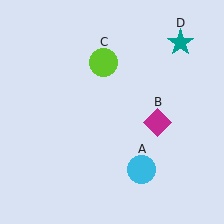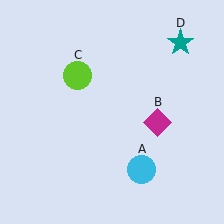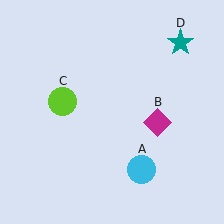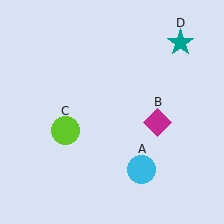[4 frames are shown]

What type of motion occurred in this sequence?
The lime circle (object C) rotated counterclockwise around the center of the scene.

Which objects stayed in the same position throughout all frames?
Cyan circle (object A) and magenta diamond (object B) and teal star (object D) remained stationary.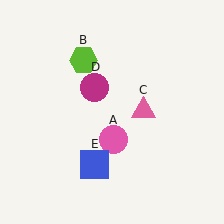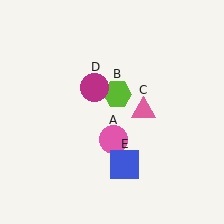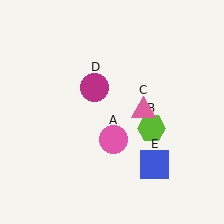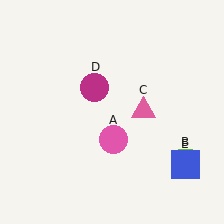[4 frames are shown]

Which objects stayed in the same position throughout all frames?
Pink circle (object A) and pink triangle (object C) and magenta circle (object D) remained stationary.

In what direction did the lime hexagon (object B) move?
The lime hexagon (object B) moved down and to the right.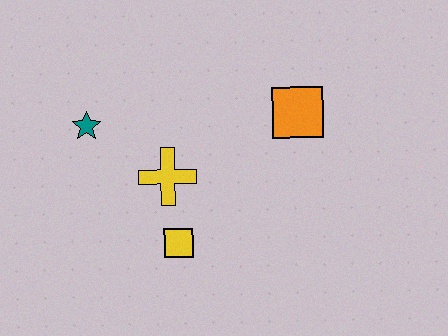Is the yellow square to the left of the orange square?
Yes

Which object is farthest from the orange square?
The teal star is farthest from the orange square.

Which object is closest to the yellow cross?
The yellow square is closest to the yellow cross.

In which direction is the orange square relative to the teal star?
The orange square is to the right of the teal star.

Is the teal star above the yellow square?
Yes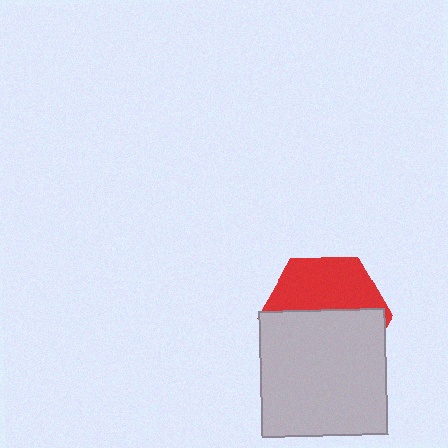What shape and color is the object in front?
The object in front is a light gray square.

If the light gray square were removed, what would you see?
You would see the complete red hexagon.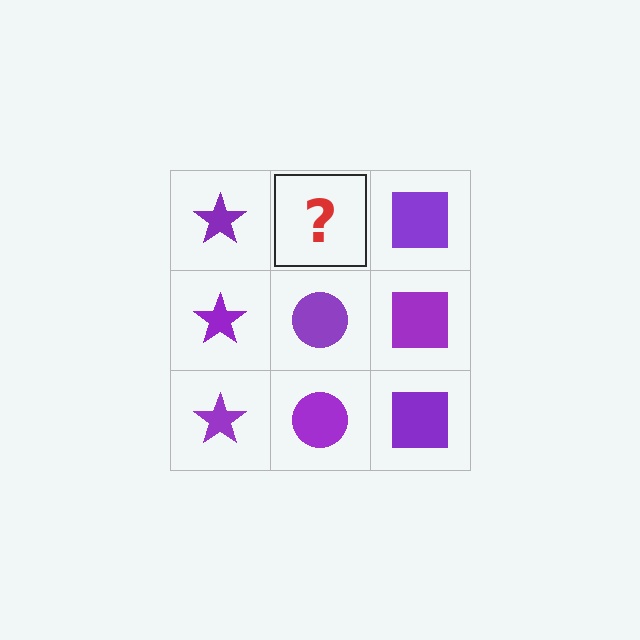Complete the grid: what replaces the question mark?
The question mark should be replaced with a purple circle.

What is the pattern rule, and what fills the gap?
The rule is that each column has a consistent shape. The gap should be filled with a purple circle.